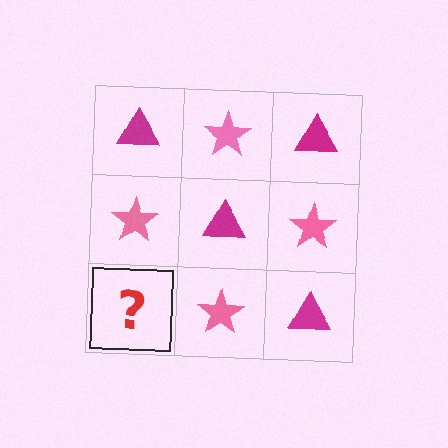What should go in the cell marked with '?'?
The missing cell should contain a magenta triangle.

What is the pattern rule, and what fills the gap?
The rule is that it alternates magenta triangle and pink star in a checkerboard pattern. The gap should be filled with a magenta triangle.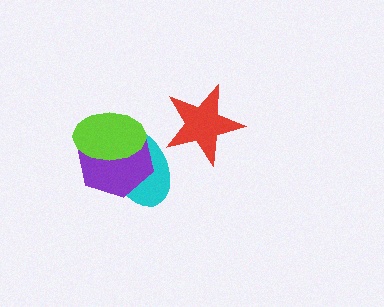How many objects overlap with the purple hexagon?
2 objects overlap with the purple hexagon.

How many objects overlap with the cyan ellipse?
2 objects overlap with the cyan ellipse.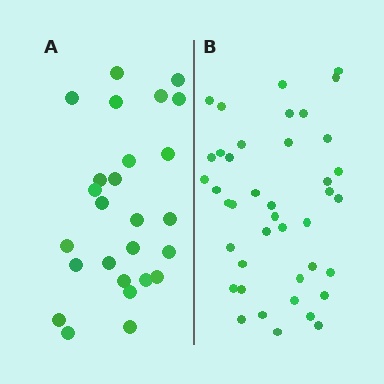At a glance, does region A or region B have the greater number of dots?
Region B (the right region) has more dots.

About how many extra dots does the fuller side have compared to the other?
Region B has approximately 15 more dots than region A.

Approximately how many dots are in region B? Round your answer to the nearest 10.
About 40 dots. (The exact count is 41, which rounds to 40.)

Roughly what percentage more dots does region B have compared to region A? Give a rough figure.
About 60% more.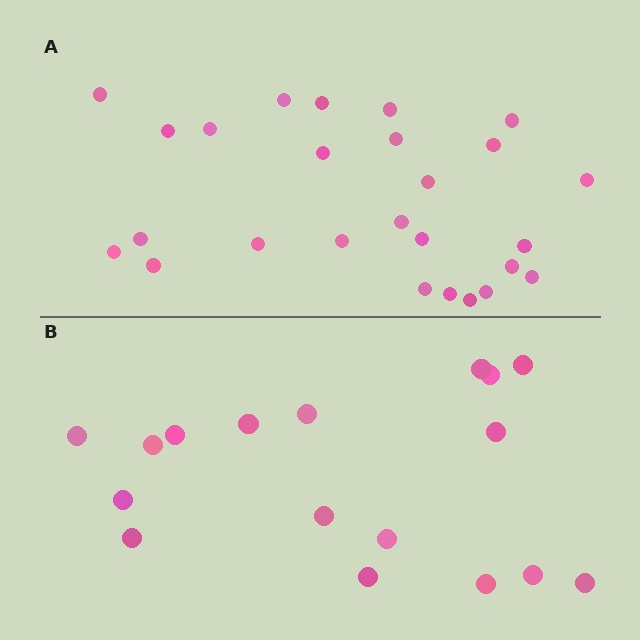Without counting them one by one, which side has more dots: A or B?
Region A (the top region) has more dots.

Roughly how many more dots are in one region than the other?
Region A has roughly 8 or so more dots than region B.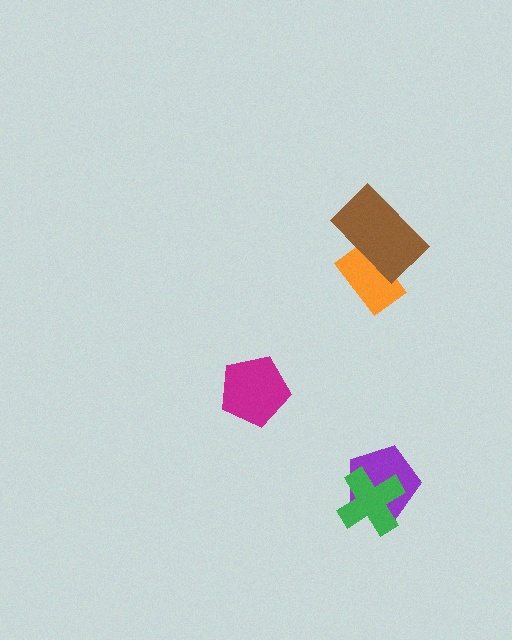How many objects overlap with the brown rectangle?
1 object overlaps with the brown rectangle.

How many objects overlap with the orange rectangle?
1 object overlaps with the orange rectangle.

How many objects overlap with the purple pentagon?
1 object overlaps with the purple pentagon.